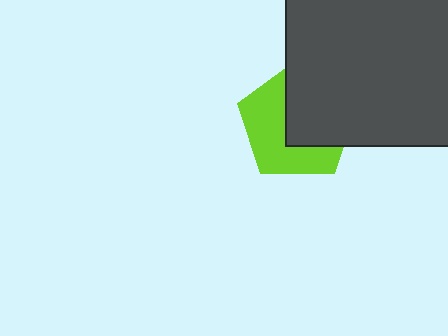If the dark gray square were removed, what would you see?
You would see the complete lime pentagon.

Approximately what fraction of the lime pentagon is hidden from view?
Roughly 49% of the lime pentagon is hidden behind the dark gray square.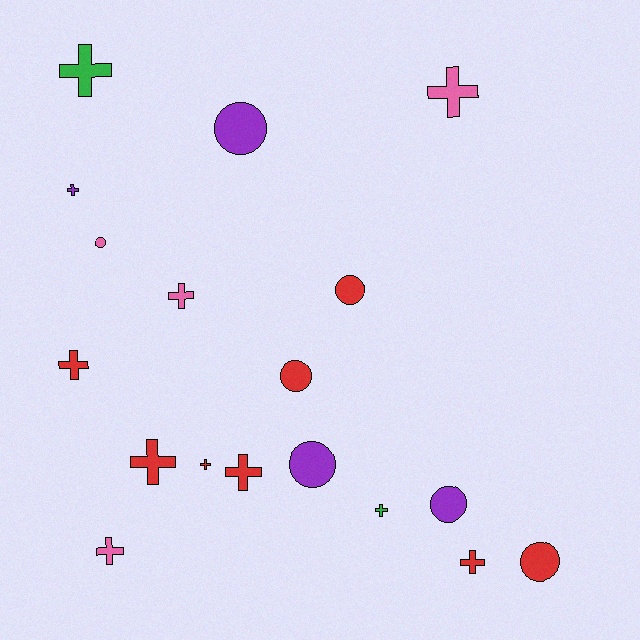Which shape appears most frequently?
Cross, with 11 objects.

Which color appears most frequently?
Red, with 8 objects.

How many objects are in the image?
There are 18 objects.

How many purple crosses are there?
There is 1 purple cross.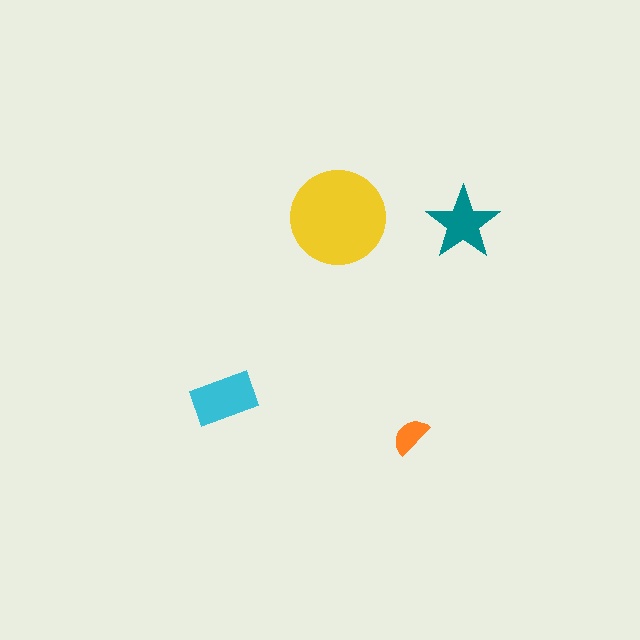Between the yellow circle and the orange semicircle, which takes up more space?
The yellow circle.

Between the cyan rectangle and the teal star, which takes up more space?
The cyan rectangle.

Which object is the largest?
The yellow circle.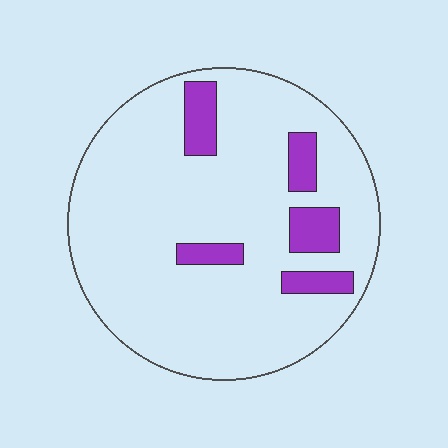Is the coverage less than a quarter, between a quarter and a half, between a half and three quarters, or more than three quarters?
Less than a quarter.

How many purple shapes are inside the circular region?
5.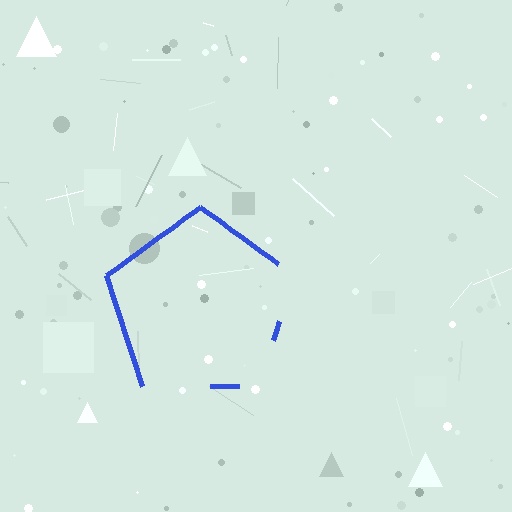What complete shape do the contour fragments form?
The contour fragments form a pentagon.